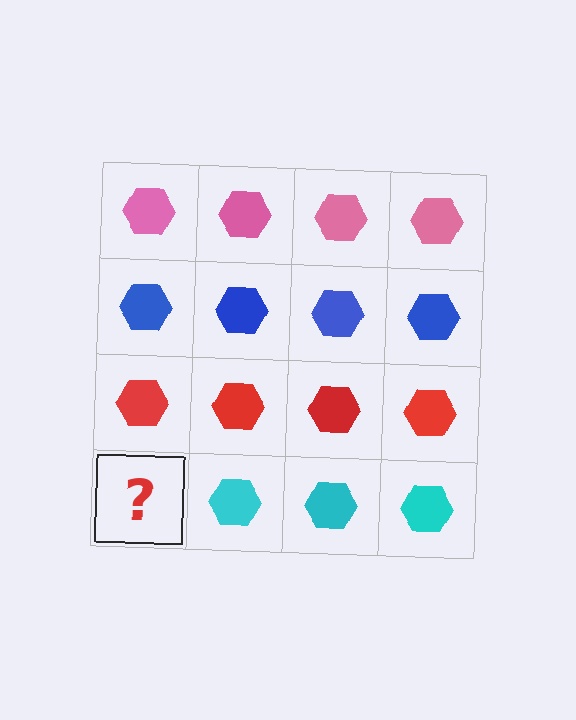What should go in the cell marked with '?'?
The missing cell should contain a cyan hexagon.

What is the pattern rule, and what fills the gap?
The rule is that each row has a consistent color. The gap should be filled with a cyan hexagon.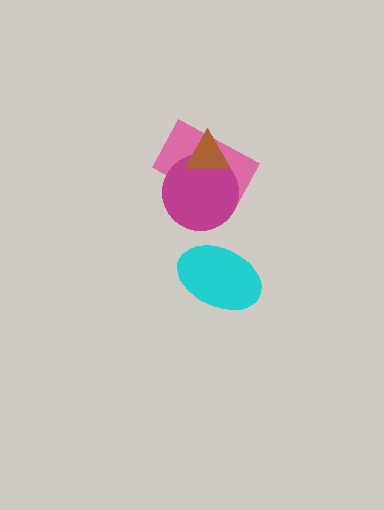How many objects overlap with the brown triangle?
2 objects overlap with the brown triangle.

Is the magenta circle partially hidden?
Yes, it is partially covered by another shape.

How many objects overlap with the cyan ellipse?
0 objects overlap with the cyan ellipse.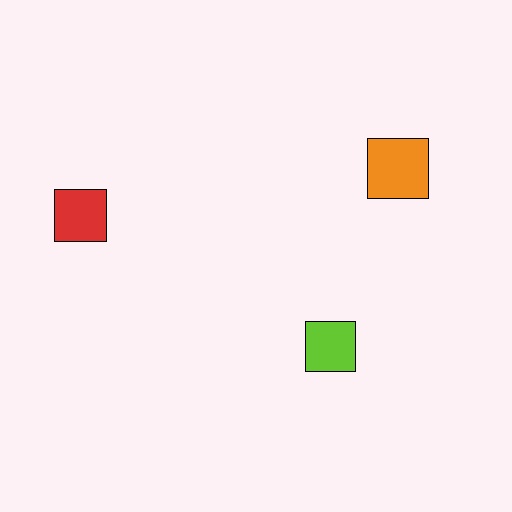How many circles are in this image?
There are no circles.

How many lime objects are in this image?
There is 1 lime object.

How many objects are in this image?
There are 3 objects.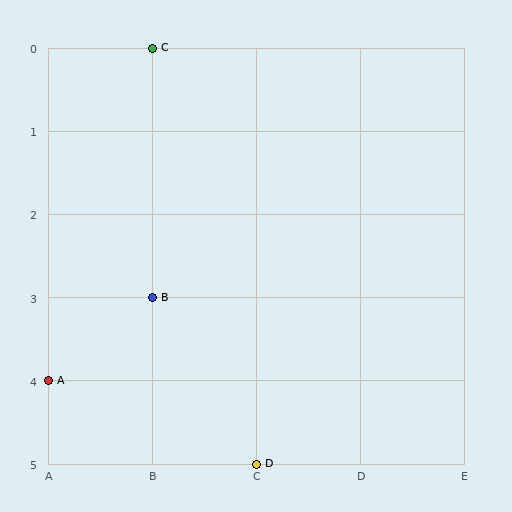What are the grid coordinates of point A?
Point A is at grid coordinates (A, 4).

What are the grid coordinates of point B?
Point B is at grid coordinates (B, 3).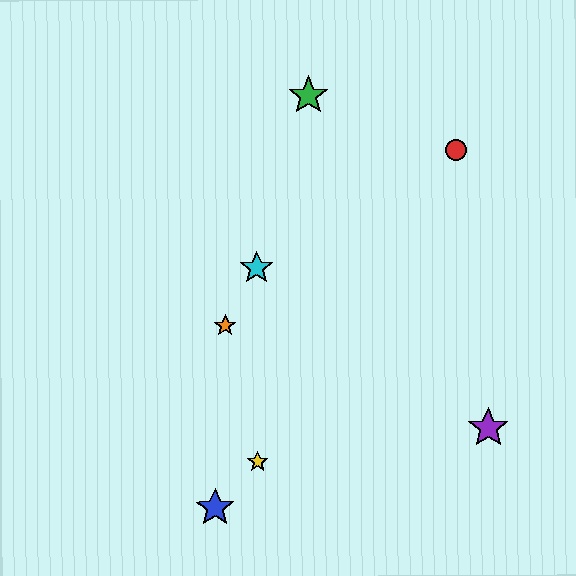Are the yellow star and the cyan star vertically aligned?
Yes, both are at x≈258.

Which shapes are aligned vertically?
The yellow star, the cyan star are aligned vertically.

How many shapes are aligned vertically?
2 shapes (the yellow star, the cyan star) are aligned vertically.